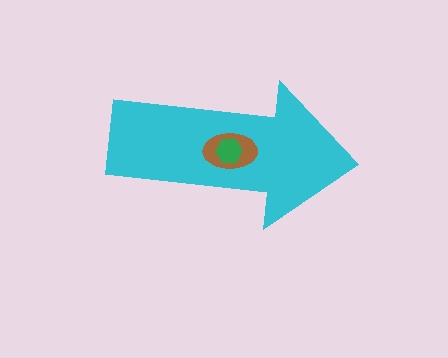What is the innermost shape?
The green hexagon.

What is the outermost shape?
The cyan arrow.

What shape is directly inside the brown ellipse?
The green hexagon.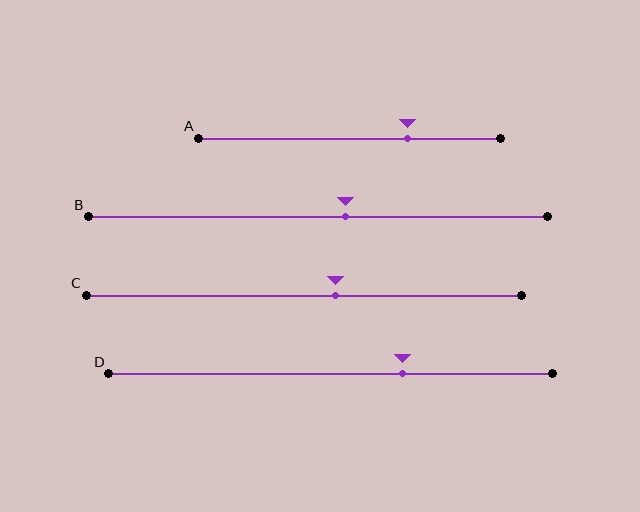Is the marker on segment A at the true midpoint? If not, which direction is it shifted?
No, the marker on segment A is shifted to the right by about 19% of the segment length.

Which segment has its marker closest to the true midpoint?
Segment B has its marker closest to the true midpoint.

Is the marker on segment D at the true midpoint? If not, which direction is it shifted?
No, the marker on segment D is shifted to the right by about 16% of the segment length.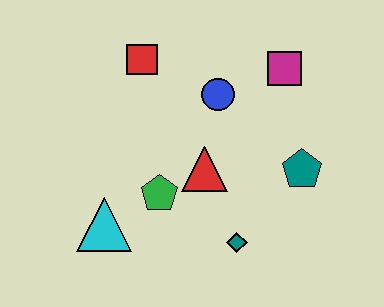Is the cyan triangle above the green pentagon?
No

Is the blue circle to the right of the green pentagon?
Yes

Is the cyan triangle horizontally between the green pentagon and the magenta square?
No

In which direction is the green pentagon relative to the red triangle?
The green pentagon is to the left of the red triangle.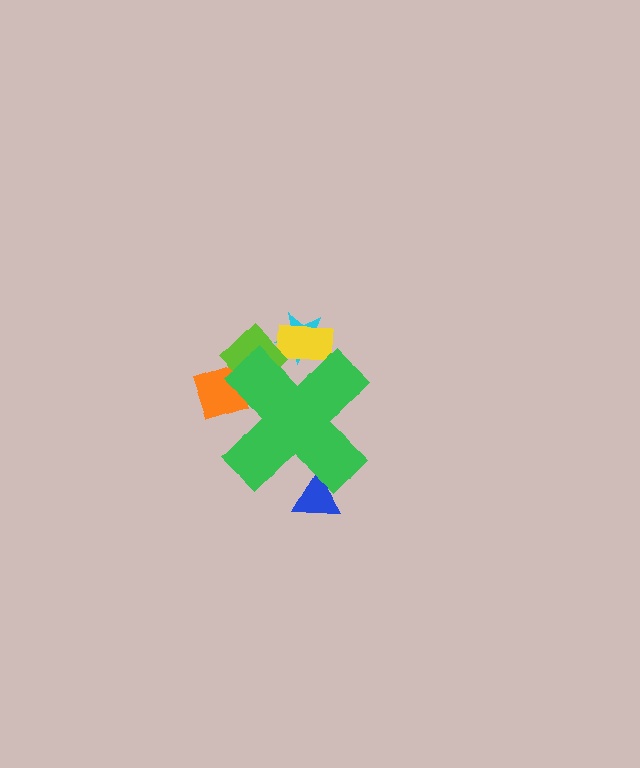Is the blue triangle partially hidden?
Yes, the blue triangle is partially hidden behind the green cross.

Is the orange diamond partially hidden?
Yes, the orange diamond is partially hidden behind the green cross.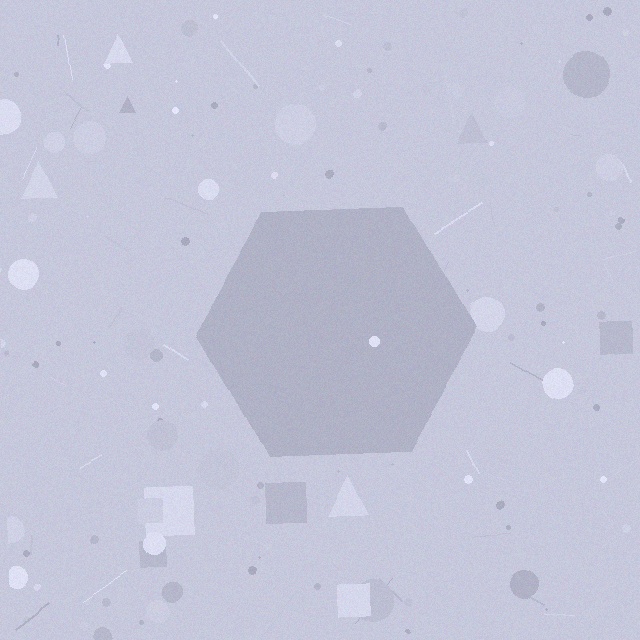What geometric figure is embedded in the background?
A hexagon is embedded in the background.